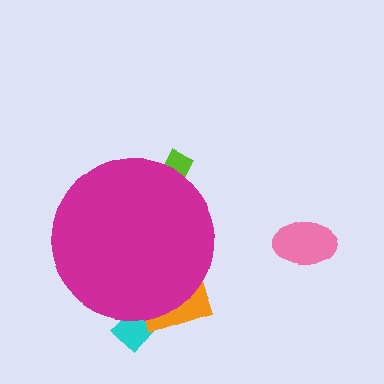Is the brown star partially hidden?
Yes, the brown star is partially hidden behind the magenta circle.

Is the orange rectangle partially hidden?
Yes, the orange rectangle is partially hidden behind the magenta circle.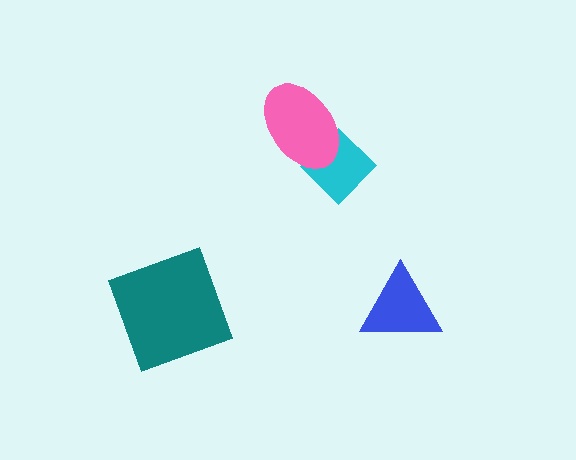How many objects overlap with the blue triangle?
0 objects overlap with the blue triangle.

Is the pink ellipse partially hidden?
No, no other shape covers it.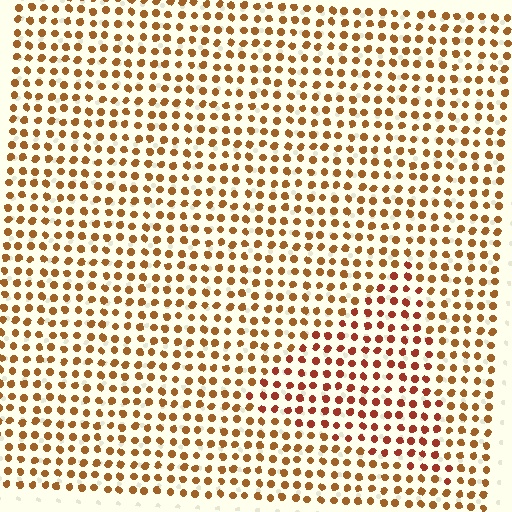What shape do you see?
I see a triangle.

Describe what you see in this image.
The image is filled with small brown elements in a uniform arrangement. A triangle-shaped region is visible where the elements are tinted to a slightly different hue, forming a subtle color boundary.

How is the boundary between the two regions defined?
The boundary is defined purely by a slight shift in hue (about 23 degrees). Spacing, size, and orientation are identical on both sides.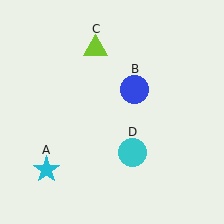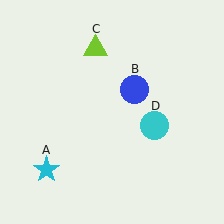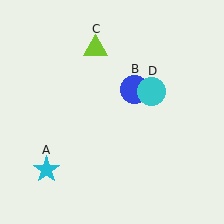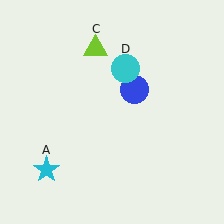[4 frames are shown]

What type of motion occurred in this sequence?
The cyan circle (object D) rotated counterclockwise around the center of the scene.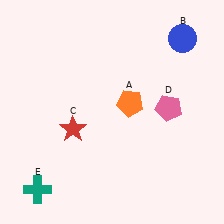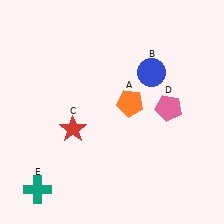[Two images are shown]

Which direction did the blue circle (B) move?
The blue circle (B) moved down.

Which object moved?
The blue circle (B) moved down.